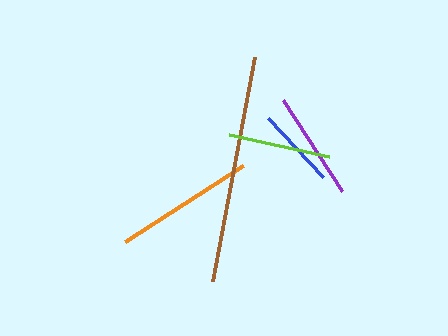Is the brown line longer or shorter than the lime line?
The brown line is longer than the lime line.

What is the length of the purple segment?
The purple segment is approximately 109 pixels long.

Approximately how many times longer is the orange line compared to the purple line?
The orange line is approximately 1.3 times the length of the purple line.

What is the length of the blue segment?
The blue segment is approximately 81 pixels long.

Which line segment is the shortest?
The blue line is the shortest at approximately 81 pixels.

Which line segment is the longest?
The brown line is the longest at approximately 227 pixels.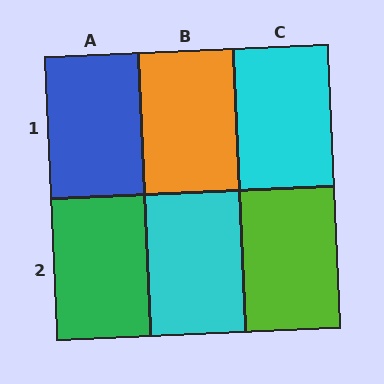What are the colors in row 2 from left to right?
Green, cyan, lime.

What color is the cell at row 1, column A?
Blue.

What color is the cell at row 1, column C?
Cyan.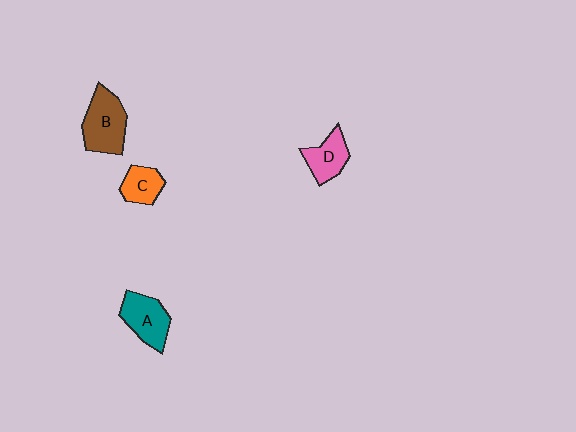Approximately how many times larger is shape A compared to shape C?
Approximately 1.5 times.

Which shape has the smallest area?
Shape C (orange).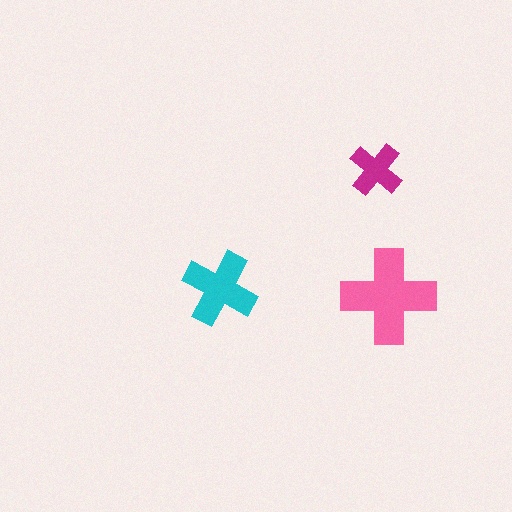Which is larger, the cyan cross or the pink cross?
The pink one.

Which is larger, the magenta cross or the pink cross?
The pink one.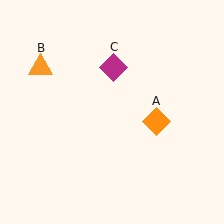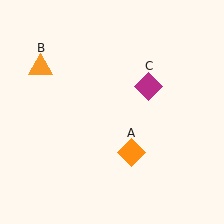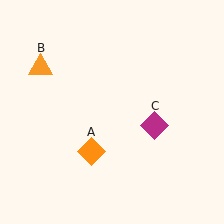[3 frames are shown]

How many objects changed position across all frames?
2 objects changed position: orange diamond (object A), magenta diamond (object C).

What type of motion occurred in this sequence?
The orange diamond (object A), magenta diamond (object C) rotated clockwise around the center of the scene.